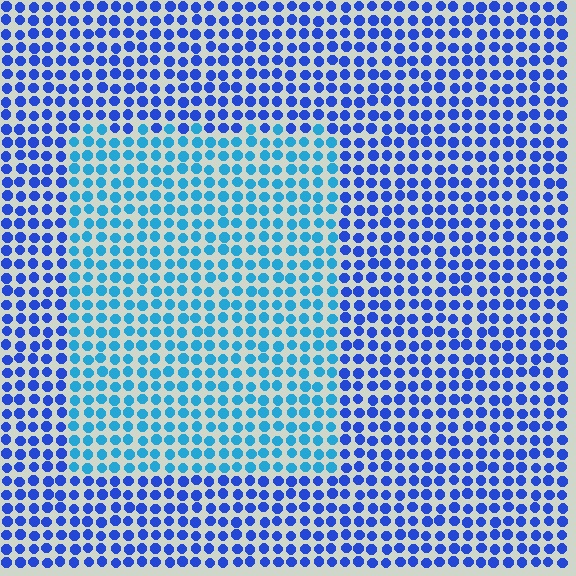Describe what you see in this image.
The image is filled with small blue elements in a uniform arrangement. A rectangle-shaped region is visible where the elements are tinted to a slightly different hue, forming a subtle color boundary.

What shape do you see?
I see a rectangle.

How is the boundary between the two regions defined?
The boundary is defined purely by a slight shift in hue (about 33 degrees). Spacing, size, and orientation are identical on both sides.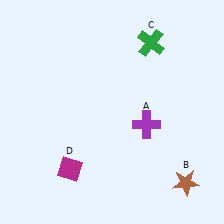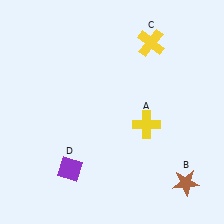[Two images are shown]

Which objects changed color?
A changed from purple to yellow. C changed from green to yellow. D changed from magenta to purple.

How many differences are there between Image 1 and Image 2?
There are 3 differences between the two images.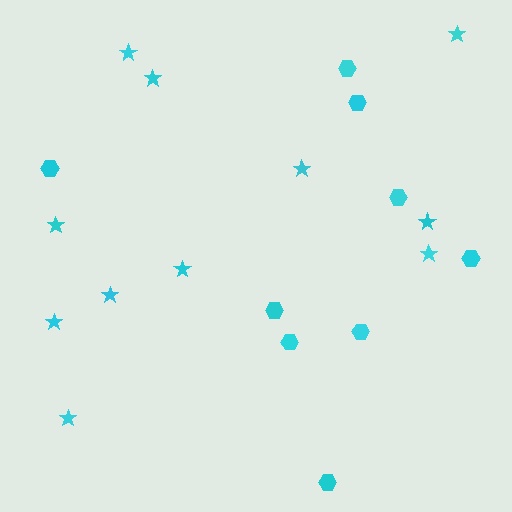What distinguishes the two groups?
There are 2 groups: one group of hexagons (9) and one group of stars (11).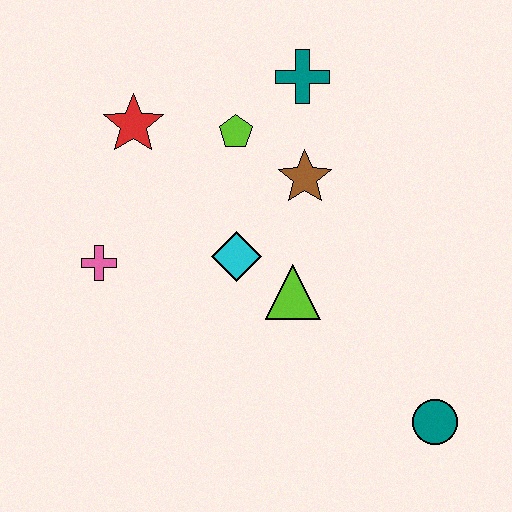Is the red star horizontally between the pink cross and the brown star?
Yes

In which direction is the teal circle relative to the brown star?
The teal circle is below the brown star.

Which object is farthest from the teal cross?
The teal circle is farthest from the teal cross.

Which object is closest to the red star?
The lime pentagon is closest to the red star.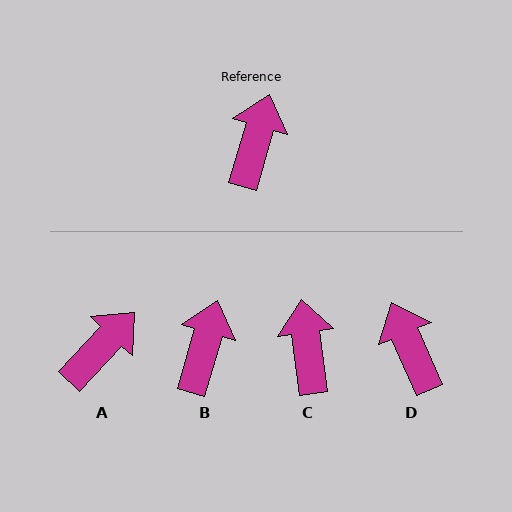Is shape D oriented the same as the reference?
No, it is off by about 40 degrees.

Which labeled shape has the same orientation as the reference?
B.